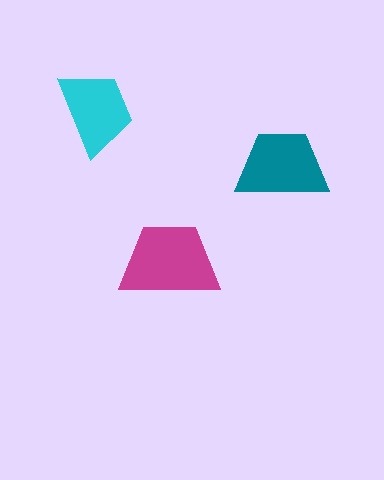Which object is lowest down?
The magenta trapezoid is bottommost.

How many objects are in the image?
There are 3 objects in the image.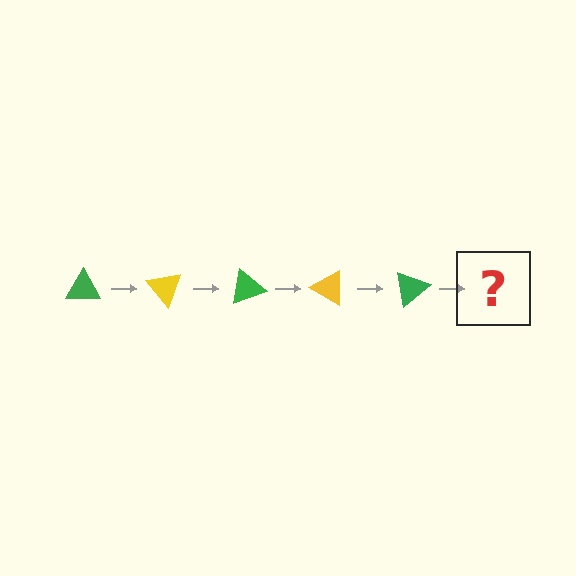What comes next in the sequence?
The next element should be a yellow triangle, rotated 250 degrees from the start.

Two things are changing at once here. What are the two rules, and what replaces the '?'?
The two rules are that it rotates 50 degrees each step and the color cycles through green and yellow. The '?' should be a yellow triangle, rotated 250 degrees from the start.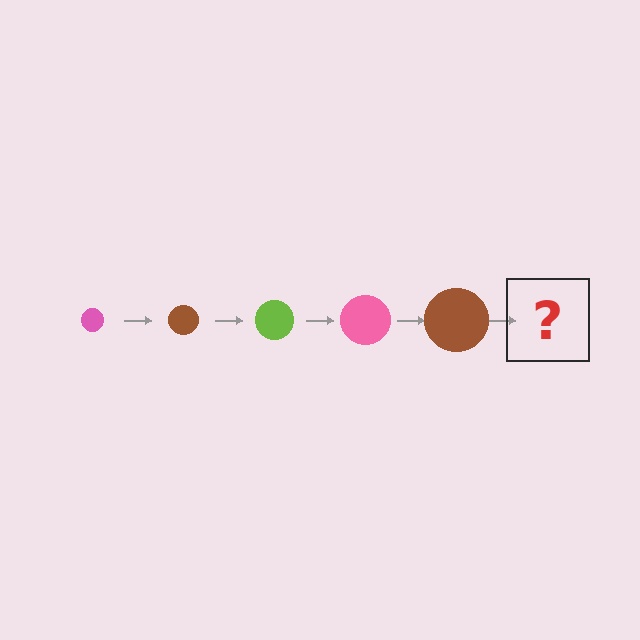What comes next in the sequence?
The next element should be a lime circle, larger than the previous one.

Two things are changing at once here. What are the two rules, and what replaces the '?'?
The two rules are that the circle grows larger each step and the color cycles through pink, brown, and lime. The '?' should be a lime circle, larger than the previous one.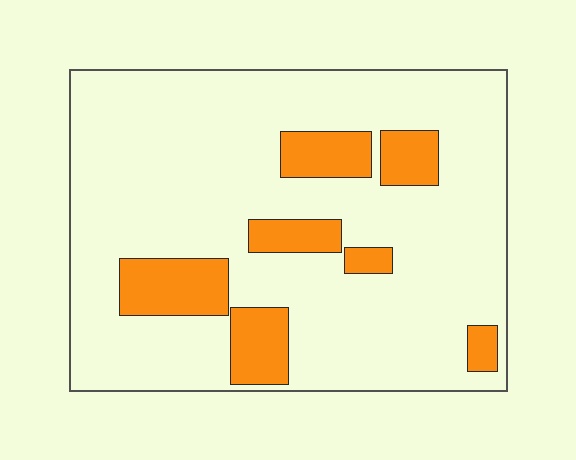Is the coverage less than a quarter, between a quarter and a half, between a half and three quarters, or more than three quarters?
Less than a quarter.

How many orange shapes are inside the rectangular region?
7.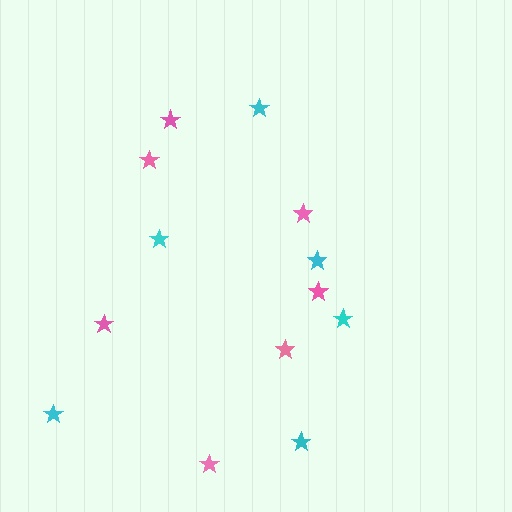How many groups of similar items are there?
There are 2 groups: one group of cyan stars (6) and one group of pink stars (7).